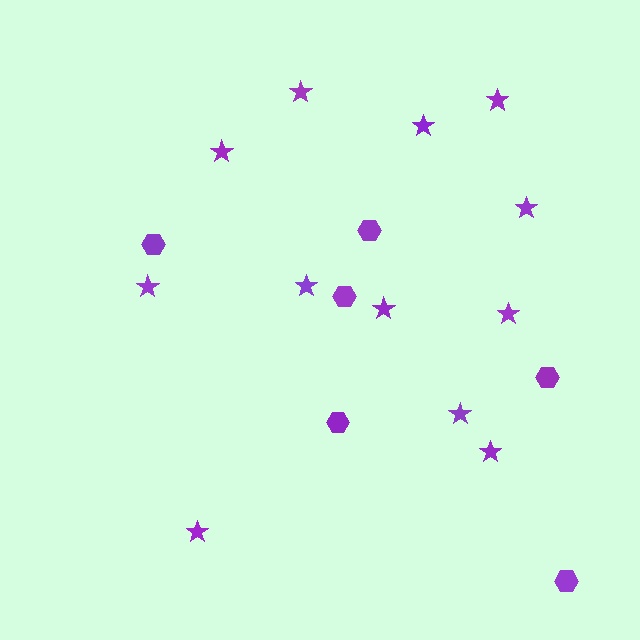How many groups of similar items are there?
There are 2 groups: one group of hexagons (6) and one group of stars (12).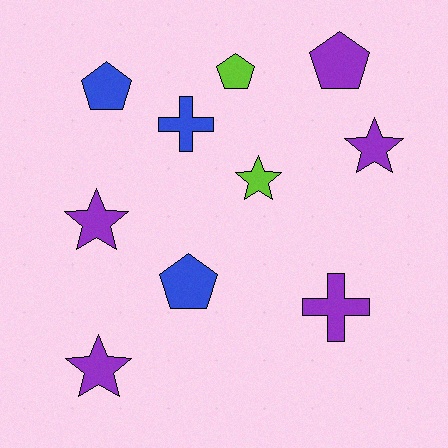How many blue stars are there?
There are no blue stars.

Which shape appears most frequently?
Pentagon, with 4 objects.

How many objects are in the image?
There are 10 objects.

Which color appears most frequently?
Purple, with 5 objects.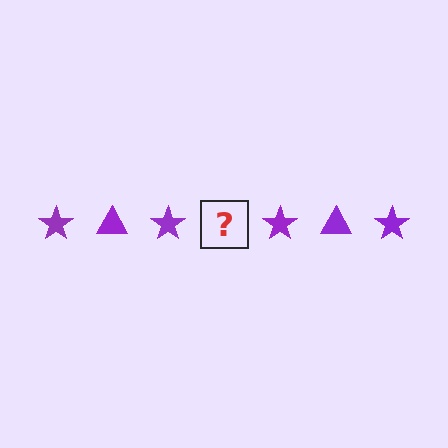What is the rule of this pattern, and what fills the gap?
The rule is that the pattern cycles through star, triangle shapes in purple. The gap should be filled with a purple triangle.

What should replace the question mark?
The question mark should be replaced with a purple triangle.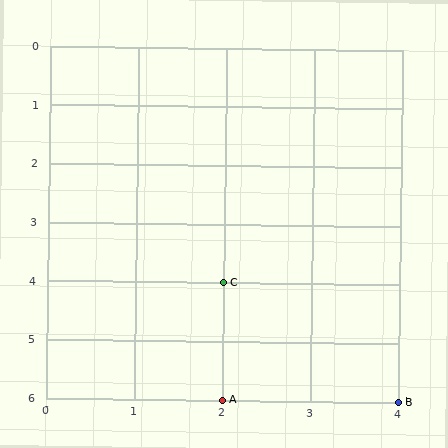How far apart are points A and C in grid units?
Points A and C are 2 rows apart.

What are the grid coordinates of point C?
Point C is at grid coordinates (2, 4).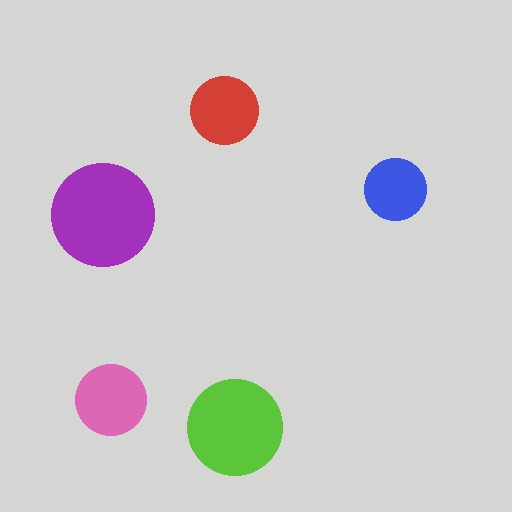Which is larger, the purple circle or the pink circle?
The purple one.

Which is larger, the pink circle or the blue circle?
The pink one.